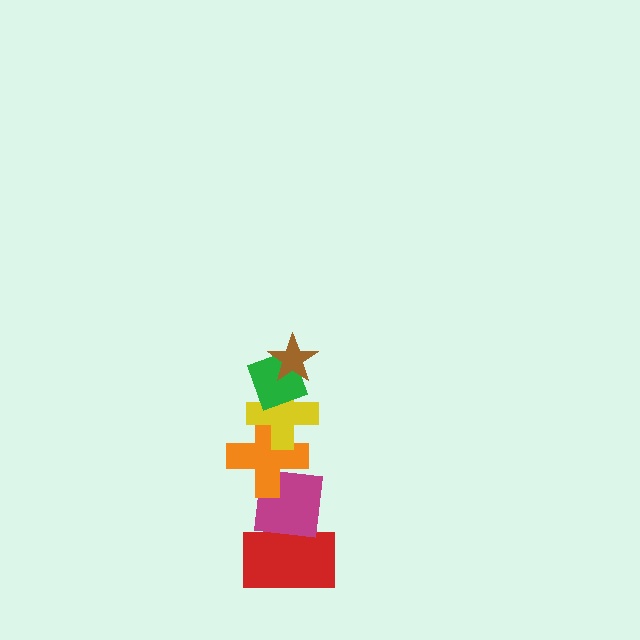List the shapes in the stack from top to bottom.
From top to bottom: the brown star, the green diamond, the yellow cross, the orange cross, the magenta square, the red rectangle.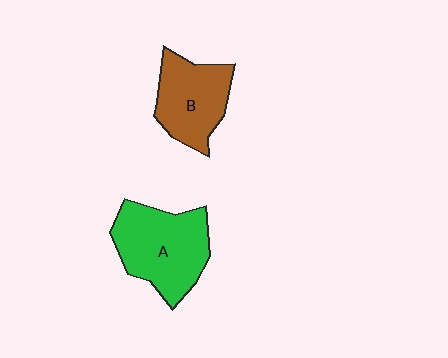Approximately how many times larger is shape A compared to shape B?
Approximately 1.3 times.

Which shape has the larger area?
Shape A (green).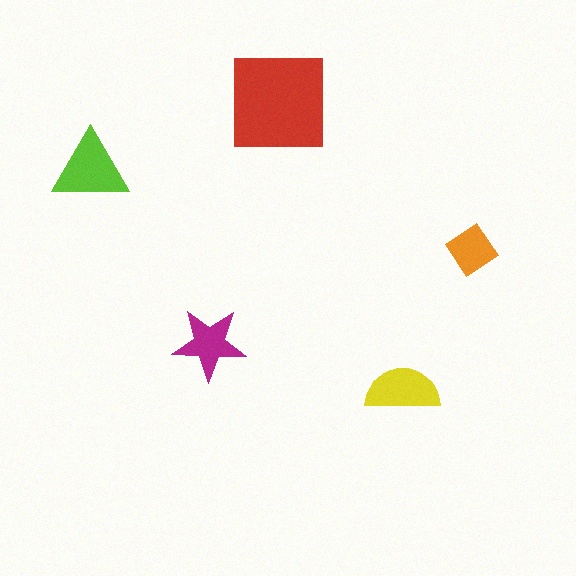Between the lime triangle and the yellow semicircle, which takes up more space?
The lime triangle.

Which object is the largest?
The red square.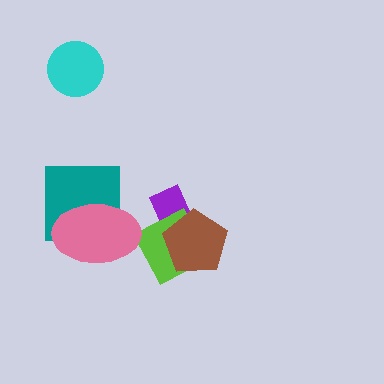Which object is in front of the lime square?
The brown pentagon is in front of the lime square.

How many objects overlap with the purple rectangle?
2 objects overlap with the purple rectangle.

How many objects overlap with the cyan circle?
0 objects overlap with the cyan circle.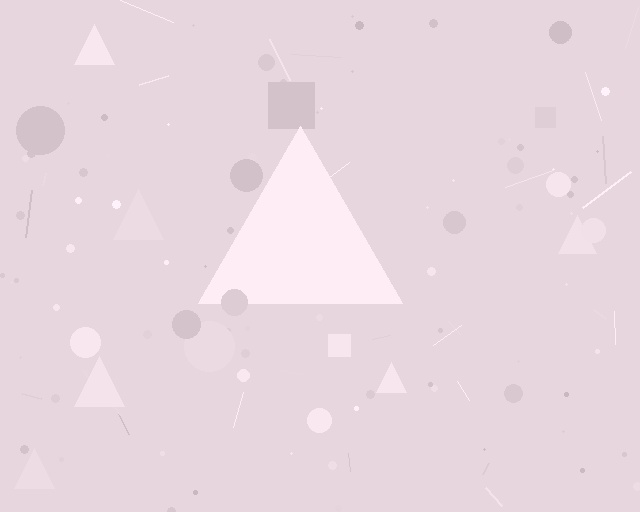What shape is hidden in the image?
A triangle is hidden in the image.